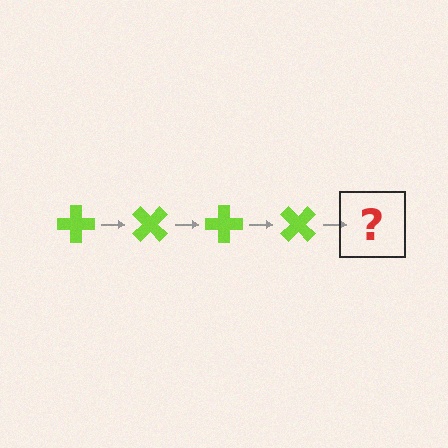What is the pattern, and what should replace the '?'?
The pattern is that the cross rotates 45 degrees each step. The '?' should be a lime cross rotated 180 degrees.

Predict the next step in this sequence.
The next step is a lime cross rotated 180 degrees.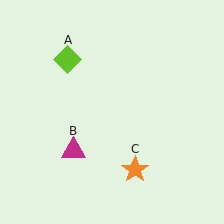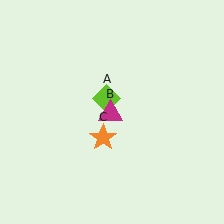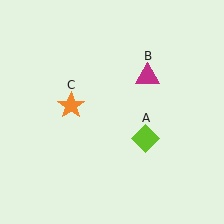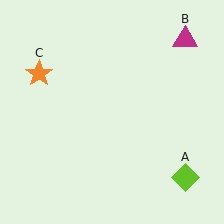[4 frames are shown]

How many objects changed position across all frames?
3 objects changed position: lime diamond (object A), magenta triangle (object B), orange star (object C).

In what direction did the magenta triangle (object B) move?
The magenta triangle (object B) moved up and to the right.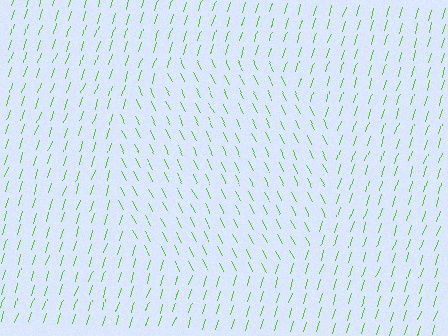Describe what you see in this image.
The image is filled with small lime line segments. A circle region in the image has lines oriented differently from the surrounding lines, creating a visible texture boundary.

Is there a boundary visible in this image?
Yes, there is a texture boundary formed by a change in line orientation.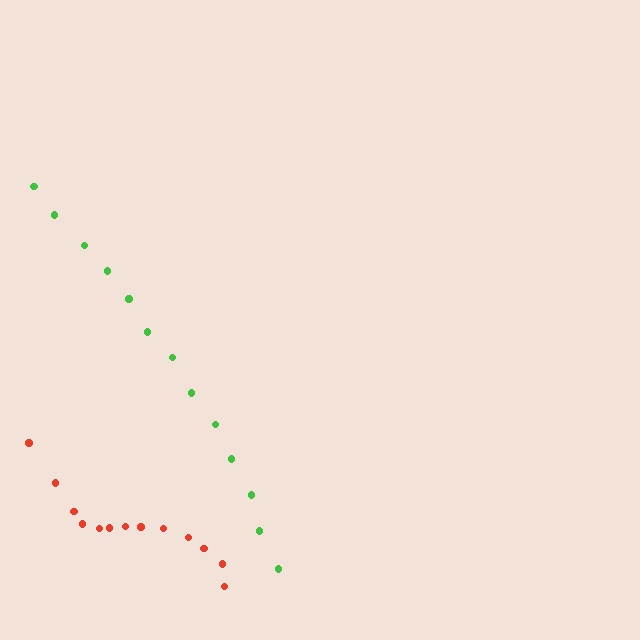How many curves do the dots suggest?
There are 2 distinct paths.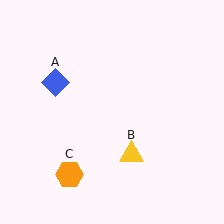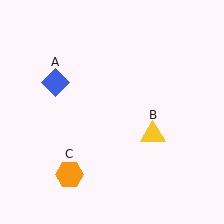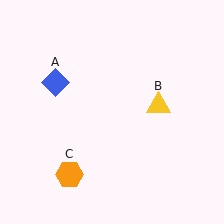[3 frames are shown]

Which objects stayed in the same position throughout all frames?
Blue diamond (object A) and orange hexagon (object C) remained stationary.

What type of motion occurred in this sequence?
The yellow triangle (object B) rotated counterclockwise around the center of the scene.